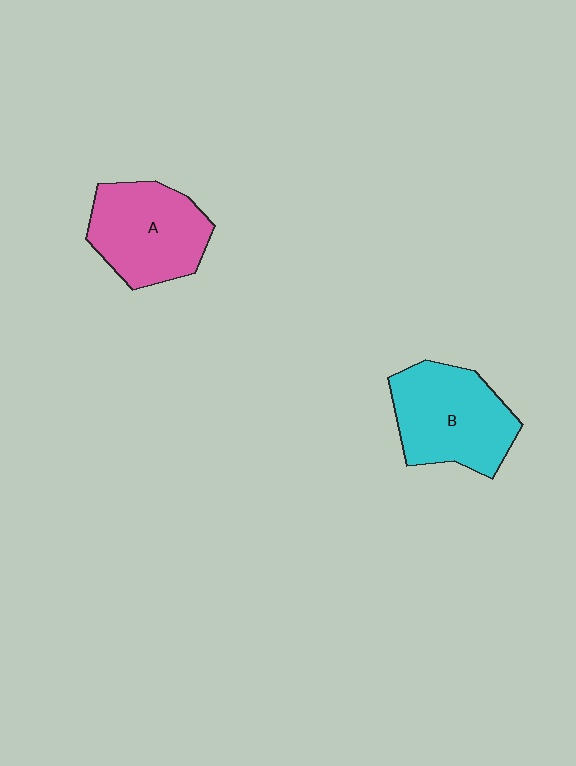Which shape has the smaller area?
Shape A (pink).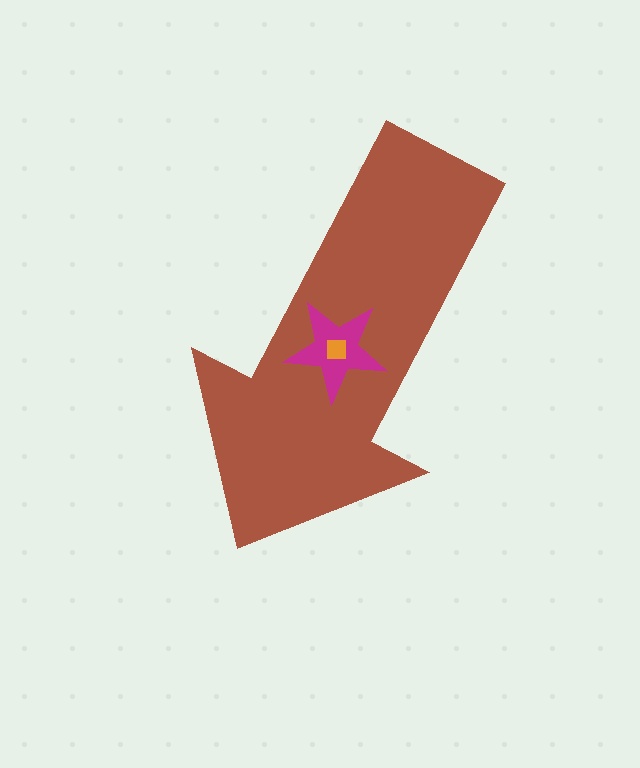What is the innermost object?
The orange square.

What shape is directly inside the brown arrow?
The magenta star.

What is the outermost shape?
The brown arrow.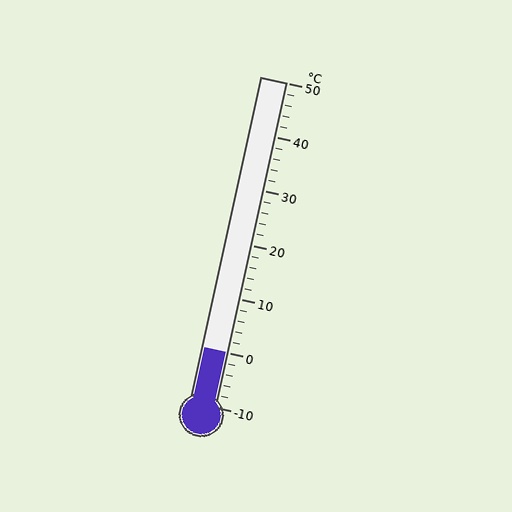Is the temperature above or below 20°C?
The temperature is below 20°C.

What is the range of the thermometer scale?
The thermometer scale ranges from -10°C to 50°C.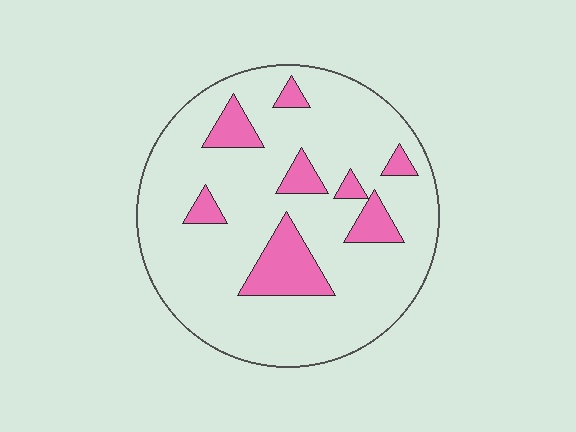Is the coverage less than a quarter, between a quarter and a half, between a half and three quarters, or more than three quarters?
Less than a quarter.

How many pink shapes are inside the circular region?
8.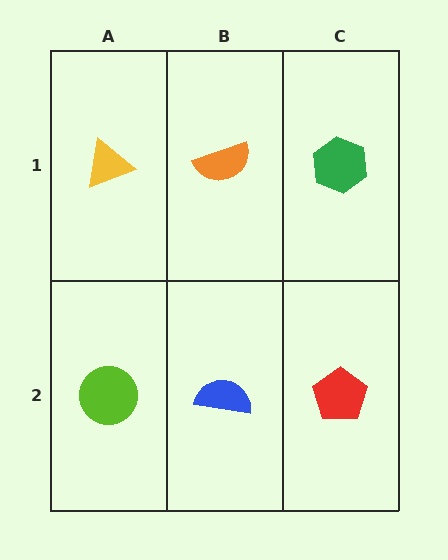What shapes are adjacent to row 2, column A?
A yellow triangle (row 1, column A), a blue semicircle (row 2, column B).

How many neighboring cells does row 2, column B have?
3.